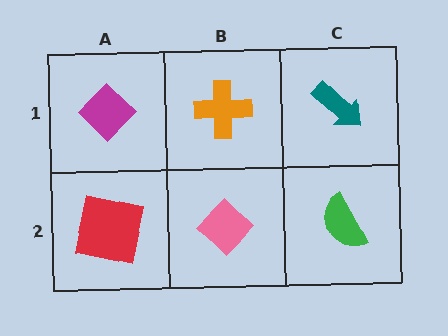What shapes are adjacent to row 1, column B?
A pink diamond (row 2, column B), a magenta diamond (row 1, column A), a teal arrow (row 1, column C).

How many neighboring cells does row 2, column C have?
2.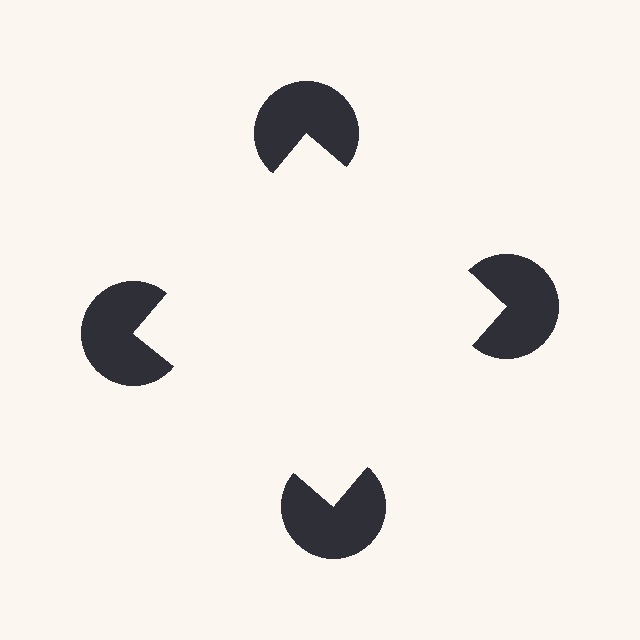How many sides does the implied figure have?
4 sides.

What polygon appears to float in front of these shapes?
An illusory square — its edges are inferred from the aligned wedge cuts in the pac-man discs, not physically drawn.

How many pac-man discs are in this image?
There are 4 — one at each vertex of the illusory square.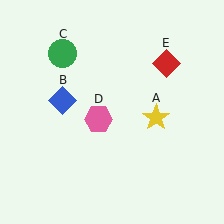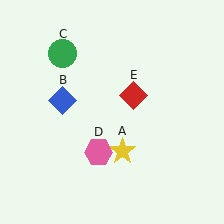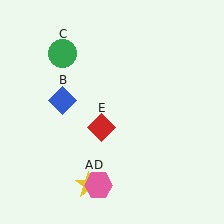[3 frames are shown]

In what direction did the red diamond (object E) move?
The red diamond (object E) moved down and to the left.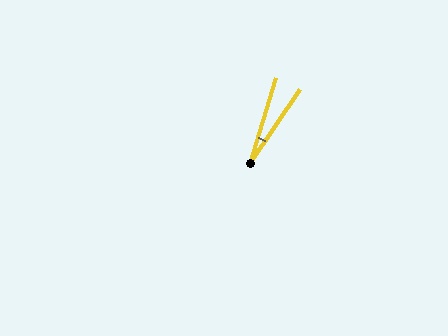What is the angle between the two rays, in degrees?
Approximately 17 degrees.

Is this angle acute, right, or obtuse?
It is acute.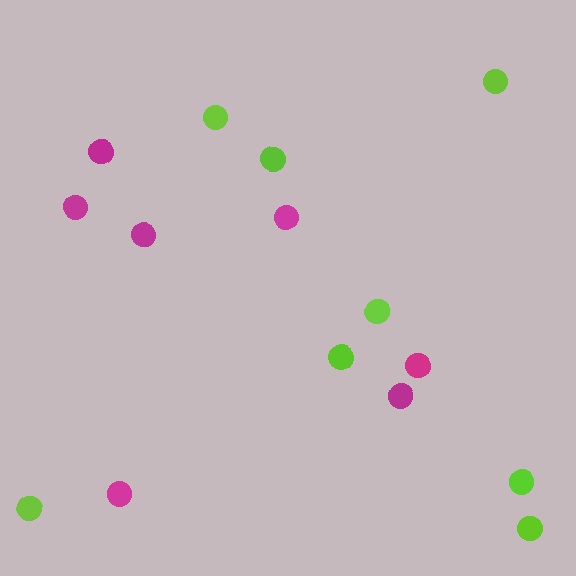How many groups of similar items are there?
There are 2 groups: one group of lime circles (8) and one group of magenta circles (7).